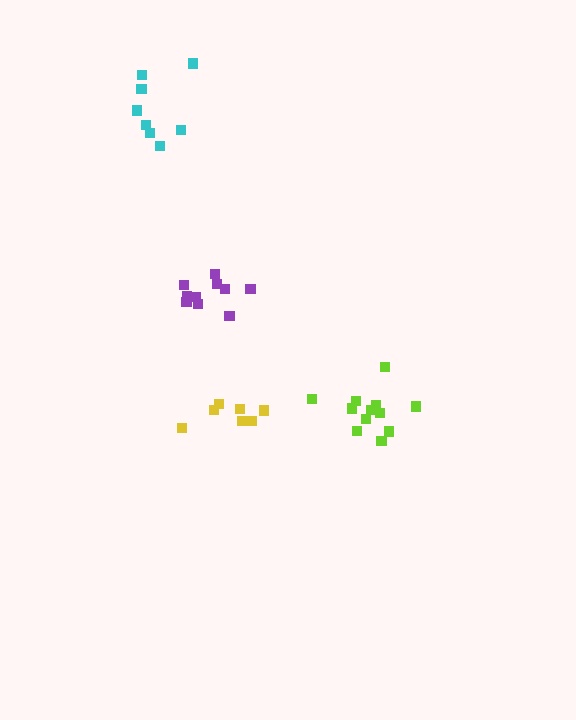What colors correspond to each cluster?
The clusters are colored: yellow, lime, cyan, purple.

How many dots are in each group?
Group 1: 7 dots, Group 2: 12 dots, Group 3: 8 dots, Group 4: 10 dots (37 total).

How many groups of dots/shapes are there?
There are 4 groups.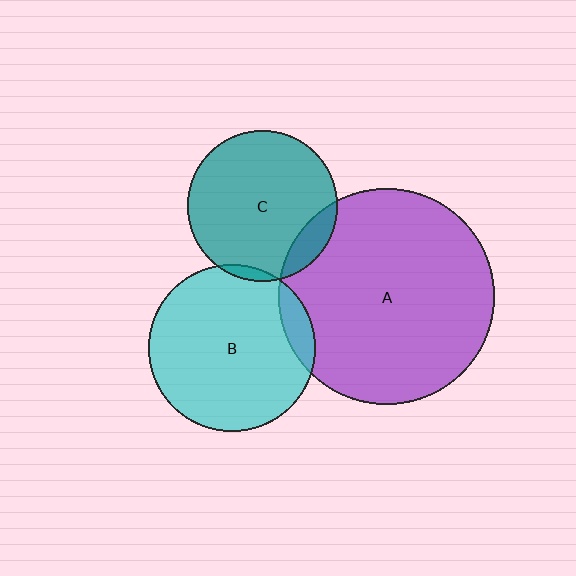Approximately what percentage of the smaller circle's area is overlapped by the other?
Approximately 5%.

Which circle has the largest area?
Circle A (purple).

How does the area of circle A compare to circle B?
Approximately 1.7 times.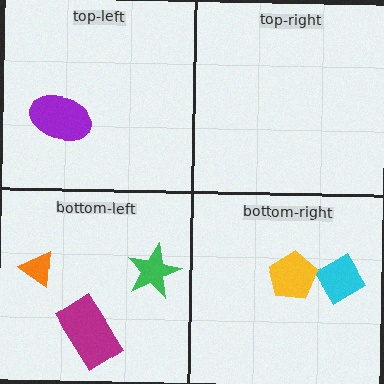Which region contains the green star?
The bottom-left region.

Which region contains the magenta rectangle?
The bottom-left region.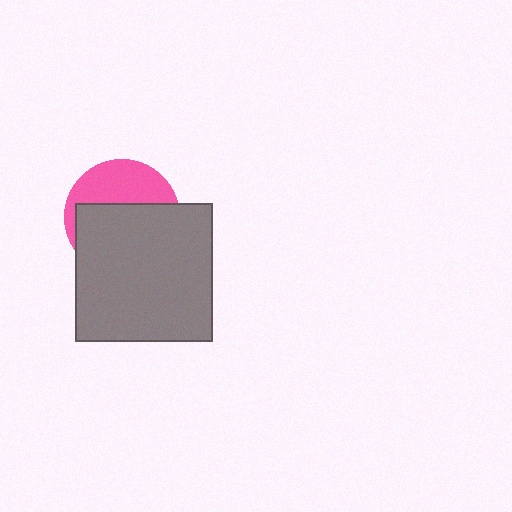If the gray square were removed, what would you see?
You would see the complete pink circle.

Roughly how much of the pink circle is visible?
A small part of it is visible (roughly 39%).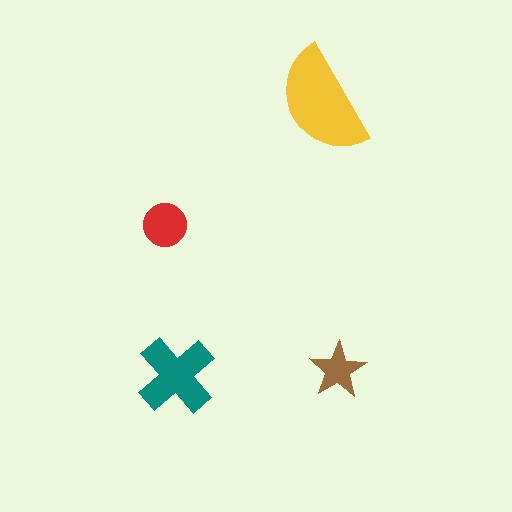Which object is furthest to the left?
The red circle is leftmost.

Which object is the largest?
The yellow semicircle.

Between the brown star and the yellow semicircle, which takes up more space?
The yellow semicircle.